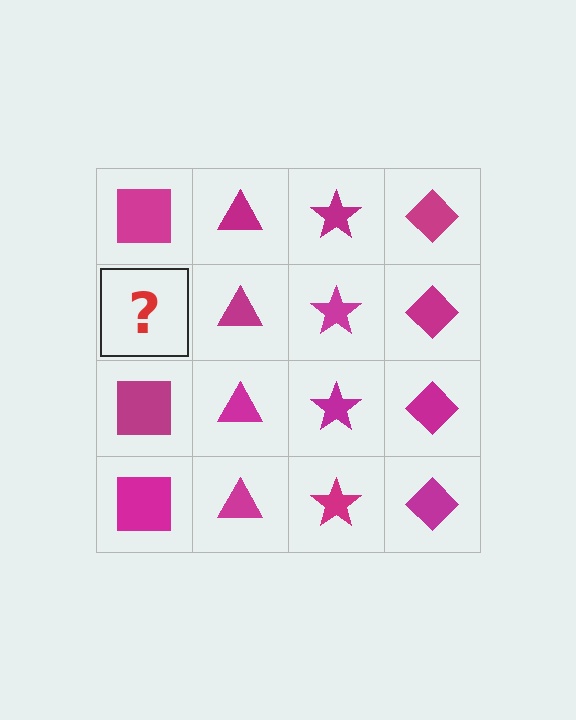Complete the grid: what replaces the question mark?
The question mark should be replaced with a magenta square.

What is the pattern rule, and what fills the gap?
The rule is that each column has a consistent shape. The gap should be filled with a magenta square.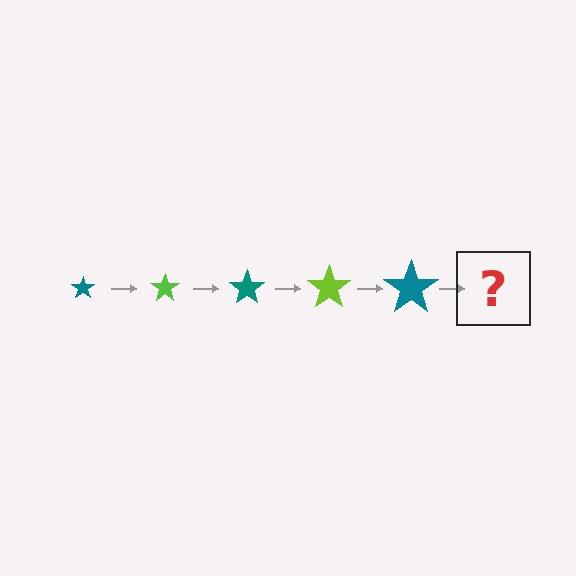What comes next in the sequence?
The next element should be a lime star, larger than the previous one.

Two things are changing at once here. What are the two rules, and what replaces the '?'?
The two rules are that the star grows larger each step and the color cycles through teal and lime. The '?' should be a lime star, larger than the previous one.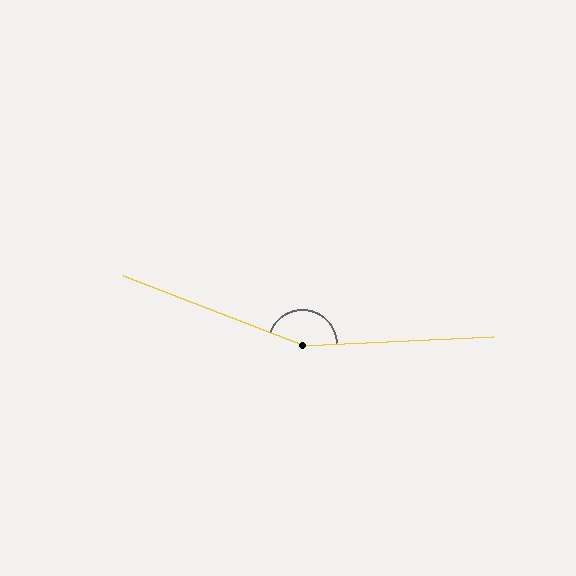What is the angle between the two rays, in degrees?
Approximately 157 degrees.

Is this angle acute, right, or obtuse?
It is obtuse.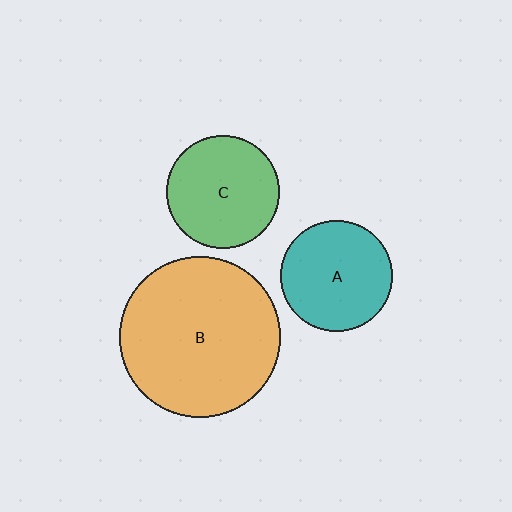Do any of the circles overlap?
No, none of the circles overlap.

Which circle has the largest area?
Circle B (orange).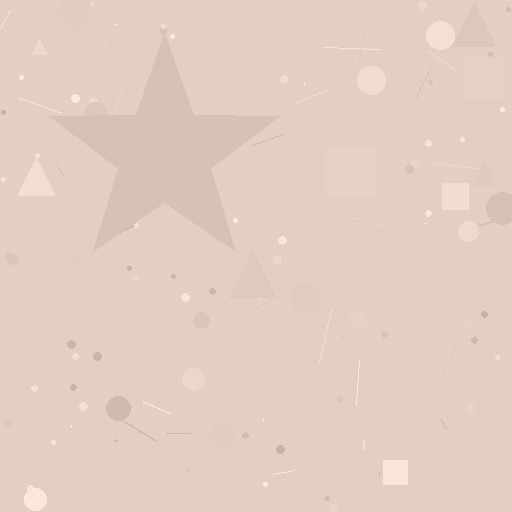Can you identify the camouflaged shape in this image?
The camouflaged shape is a star.